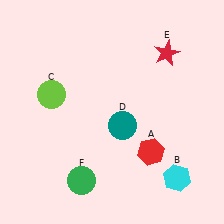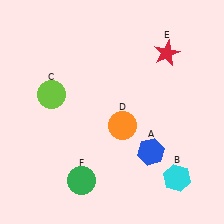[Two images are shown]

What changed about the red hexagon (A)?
In Image 1, A is red. In Image 2, it changed to blue.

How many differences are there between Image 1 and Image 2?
There are 2 differences between the two images.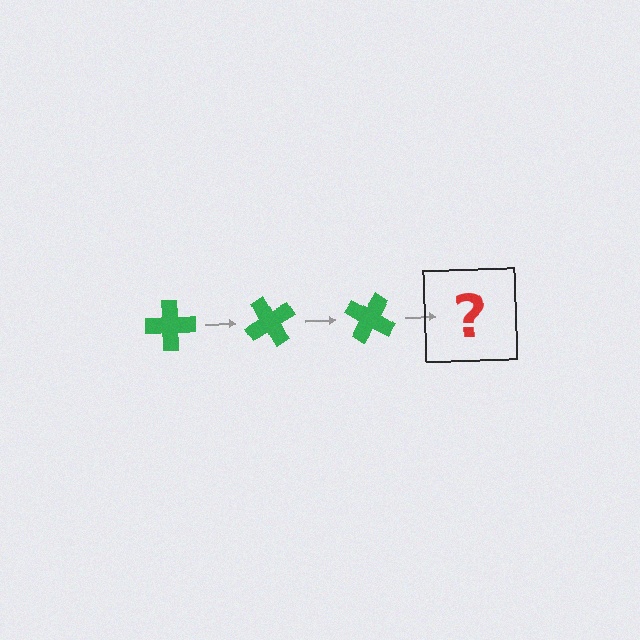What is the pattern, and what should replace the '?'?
The pattern is that the cross rotates 60 degrees each step. The '?' should be a green cross rotated 180 degrees.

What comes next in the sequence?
The next element should be a green cross rotated 180 degrees.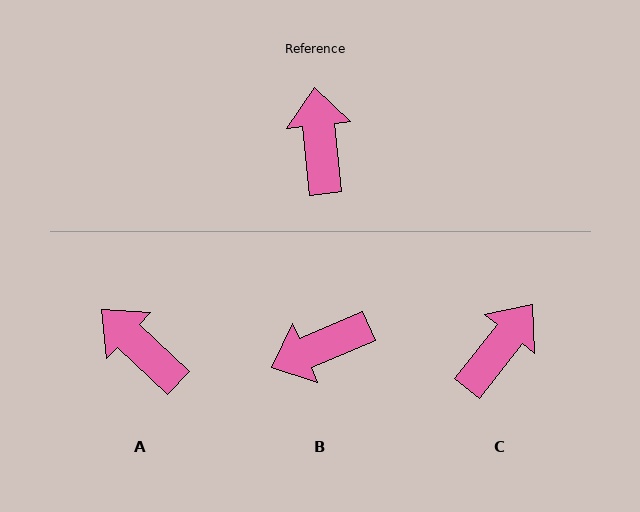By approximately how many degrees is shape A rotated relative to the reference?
Approximately 40 degrees counter-clockwise.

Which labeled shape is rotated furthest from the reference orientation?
B, about 107 degrees away.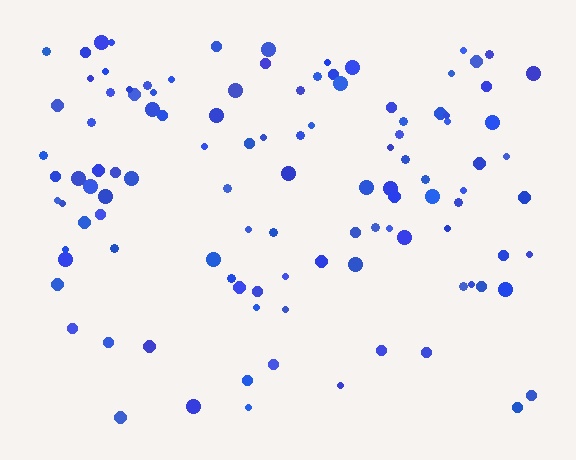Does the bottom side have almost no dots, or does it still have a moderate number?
Still a moderate number, just noticeably fewer than the top.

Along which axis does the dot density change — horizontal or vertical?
Vertical.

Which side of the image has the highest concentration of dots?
The top.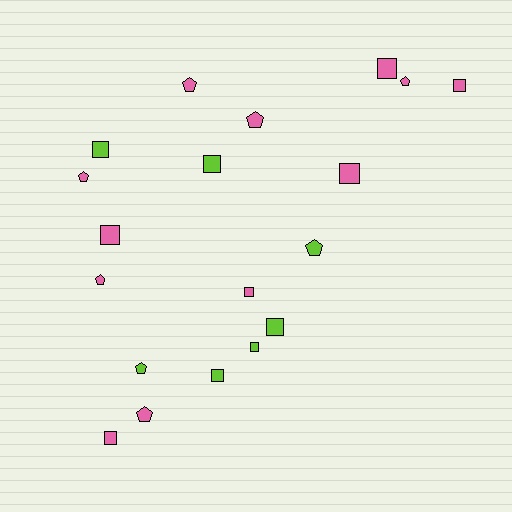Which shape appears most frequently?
Square, with 11 objects.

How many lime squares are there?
There are 5 lime squares.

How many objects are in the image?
There are 19 objects.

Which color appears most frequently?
Pink, with 12 objects.